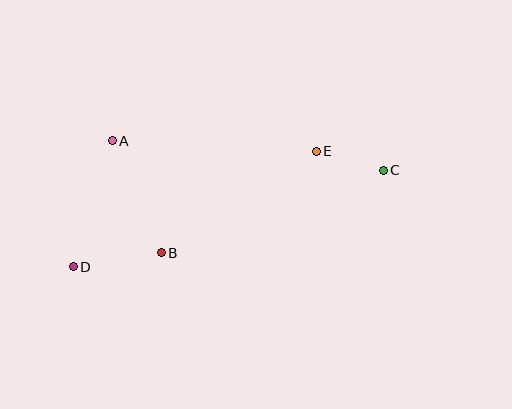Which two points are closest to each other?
Points C and E are closest to each other.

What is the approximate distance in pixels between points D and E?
The distance between D and E is approximately 269 pixels.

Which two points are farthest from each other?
Points C and D are farthest from each other.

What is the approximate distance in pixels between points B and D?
The distance between B and D is approximately 89 pixels.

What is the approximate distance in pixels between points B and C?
The distance between B and C is approximately 237 pixels.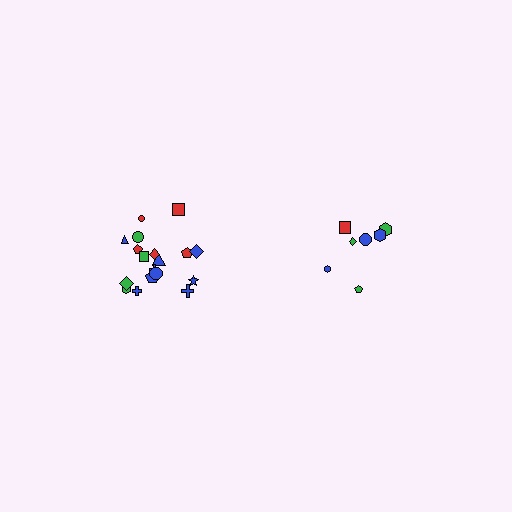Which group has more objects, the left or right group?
The left group.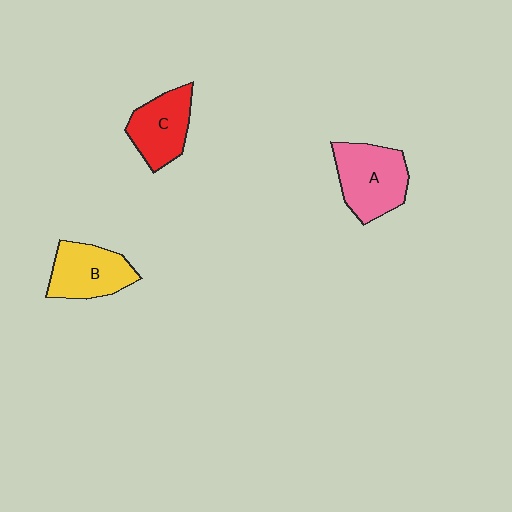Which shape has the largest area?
Shape A (pink).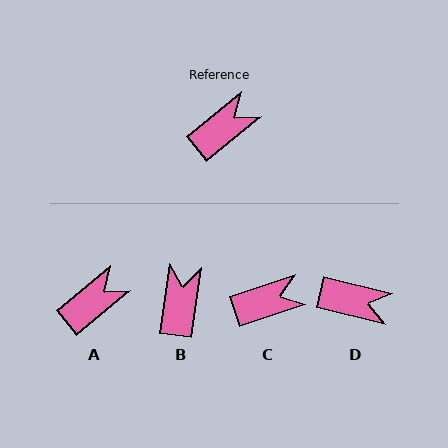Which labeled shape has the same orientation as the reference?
A.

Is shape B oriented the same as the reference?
No, it is off by about 43 degrees.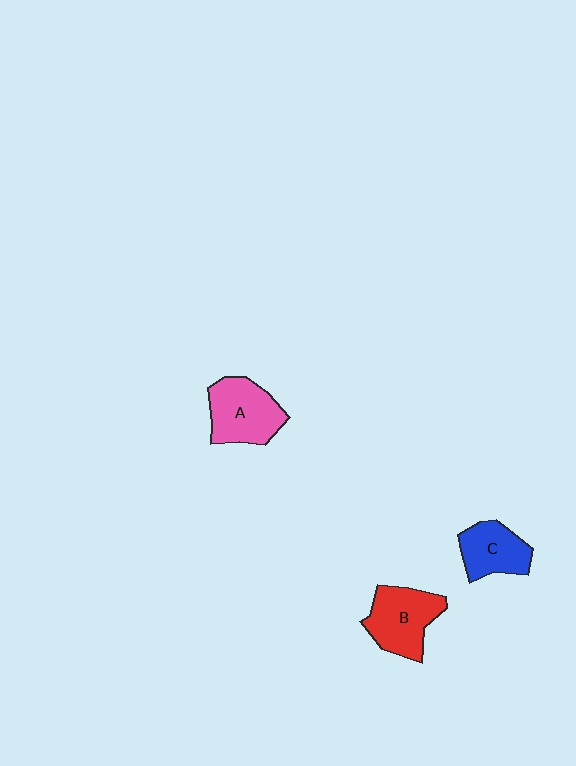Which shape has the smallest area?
Shape C (blue).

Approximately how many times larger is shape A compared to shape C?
Approximately 1.3 times.